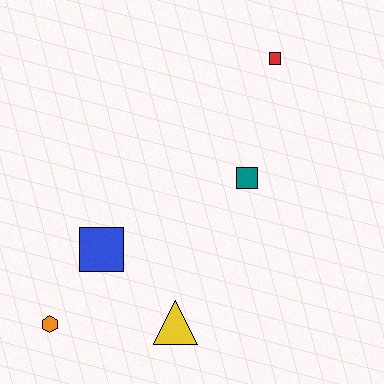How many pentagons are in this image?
There are no pentagons.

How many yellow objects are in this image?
There is 1 yellow object.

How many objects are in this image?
There are 5 objects.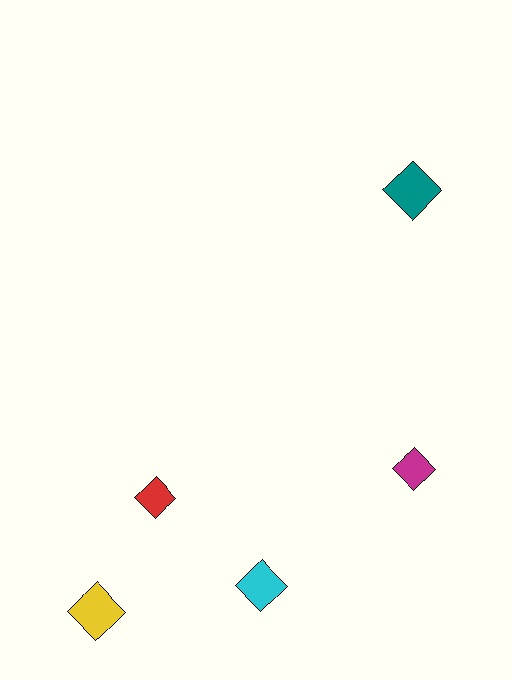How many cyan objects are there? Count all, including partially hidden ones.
There is 1 cyan object.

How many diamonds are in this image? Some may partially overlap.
There are 5 diamonds.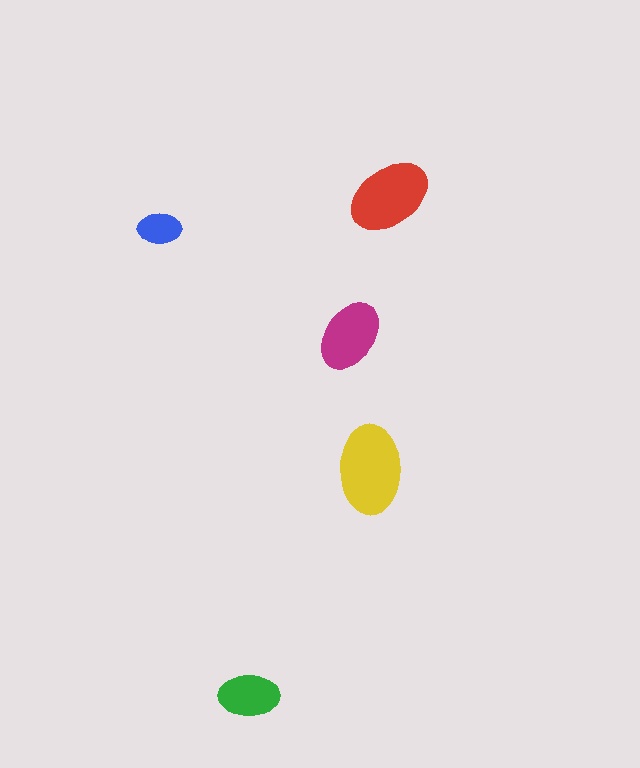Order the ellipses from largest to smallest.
the yellow one, the red one, the magenta one, the green one, the blue one.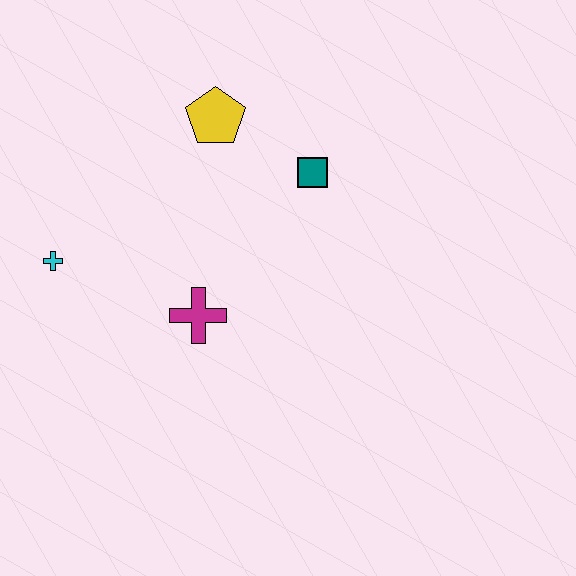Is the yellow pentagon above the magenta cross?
Yes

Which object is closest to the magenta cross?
The cyan cross is closest to the magenta cross.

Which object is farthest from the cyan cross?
The teal square is farthest from the cyan cross.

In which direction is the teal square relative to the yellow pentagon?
The teal square is to the right of the yellow pentagon.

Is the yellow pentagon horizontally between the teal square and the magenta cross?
Yes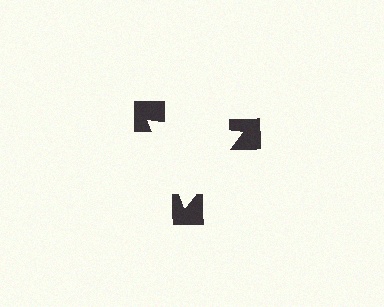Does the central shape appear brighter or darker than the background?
It typically appears slightly brighter than the background, even though no actual brightness change is drawn.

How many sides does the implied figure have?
3 sides.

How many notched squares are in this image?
There are 3 — one at each vertex of the illusory triangle.